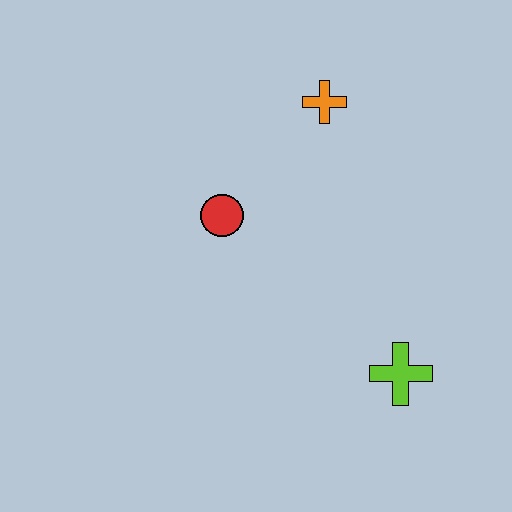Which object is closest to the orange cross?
The red circle is closest to the orange cross.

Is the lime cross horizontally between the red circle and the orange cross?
No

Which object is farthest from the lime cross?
The orange cross is farthest from the lime cross.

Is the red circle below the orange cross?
Yes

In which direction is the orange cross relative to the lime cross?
The orange cross is above the lime cross.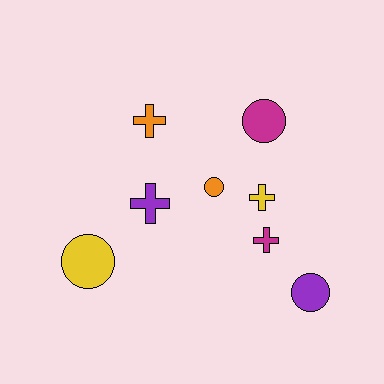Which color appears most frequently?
Yellow, with 2 objects.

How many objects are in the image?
There are 8 objects.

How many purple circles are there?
There is 1 purple circle.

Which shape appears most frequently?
Cross, with 4 objects.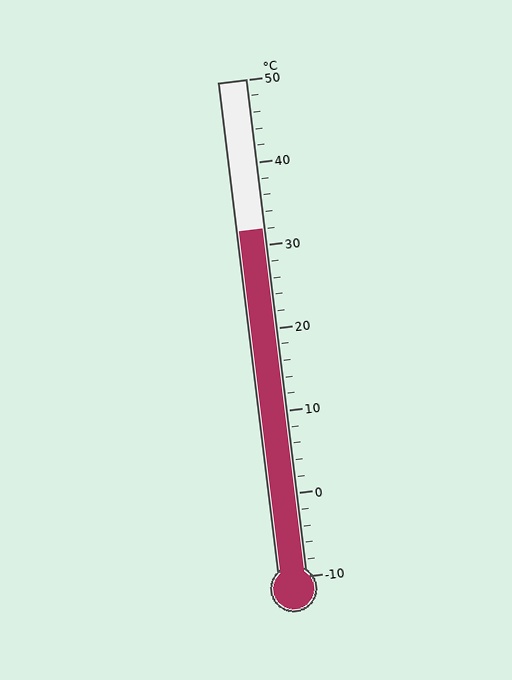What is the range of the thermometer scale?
The thermometer scale ranges from -10°C to 50°C.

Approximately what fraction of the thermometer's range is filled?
The thermometer is filled to approximately 70% of its range.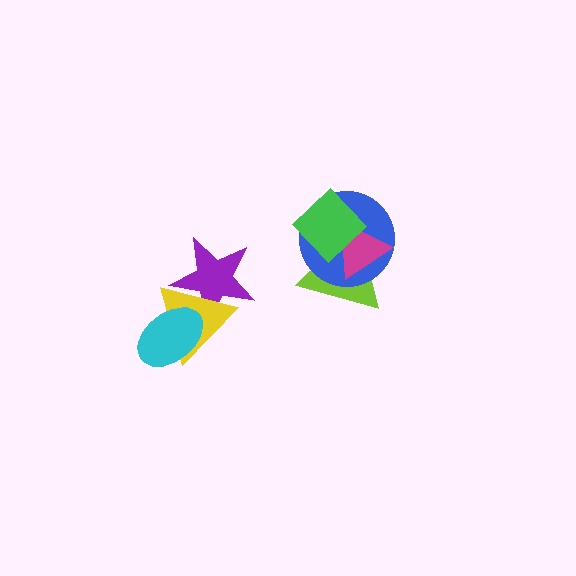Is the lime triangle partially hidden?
Yes, it is partially covered by another shape.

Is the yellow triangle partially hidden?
Yes, it is partially covered by another shape.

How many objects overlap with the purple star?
2 objects overlap with the purple star.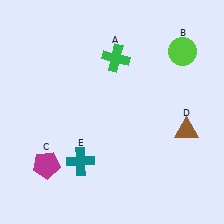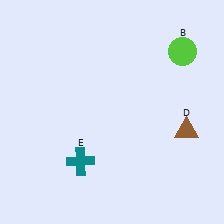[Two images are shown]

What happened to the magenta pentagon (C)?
The magenta pentagon (C) was removed in Image 2. It was in the bottom-left area of Image 1.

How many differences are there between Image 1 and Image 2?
There are 2 differences between the two images.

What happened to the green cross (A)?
The green cross (A) was removed in Image 2. It was in the top-right area of Image 1.